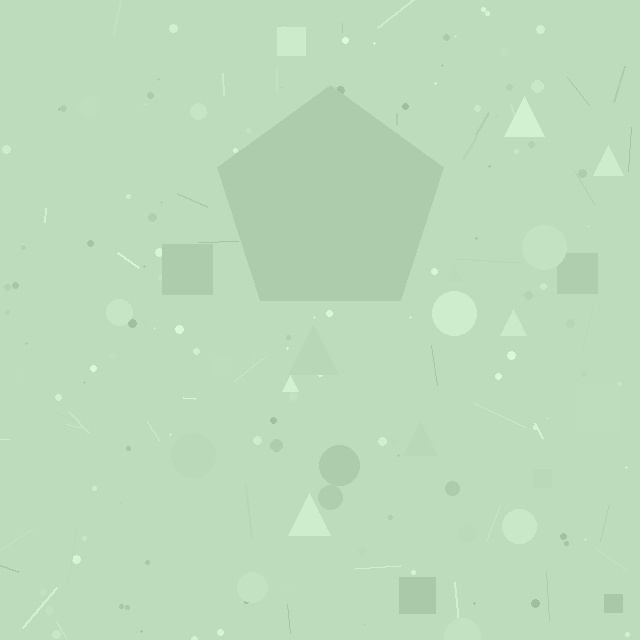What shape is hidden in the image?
A pentagon is hidden in the image.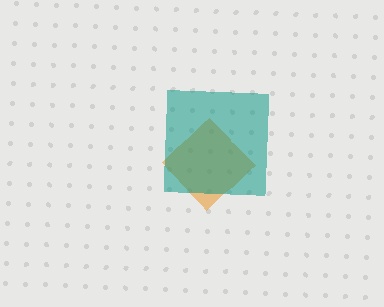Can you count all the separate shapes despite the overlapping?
Yes, there are 2 separate shapes.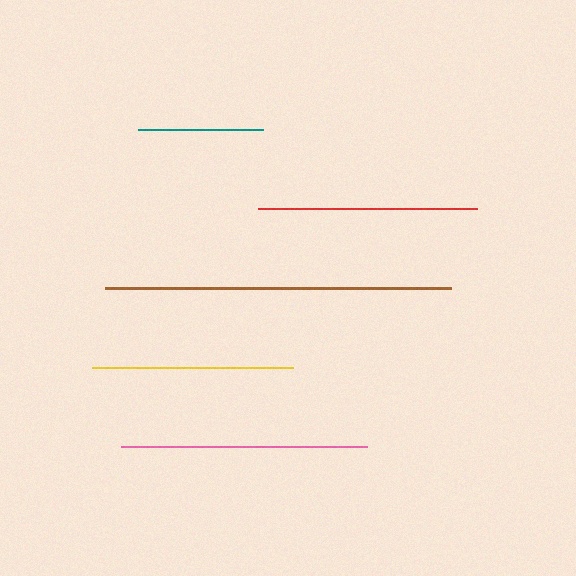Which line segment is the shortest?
The teal line is the shortest at approximately 126 pixels.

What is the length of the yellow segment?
The yellow segment is approximately 202 pixels long.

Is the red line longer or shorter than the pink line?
The pink line is longer than the red line.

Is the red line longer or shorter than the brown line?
The brown line is longer than the red line.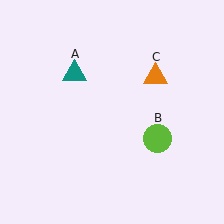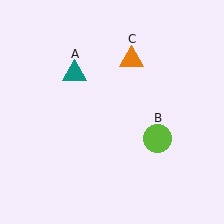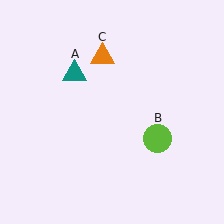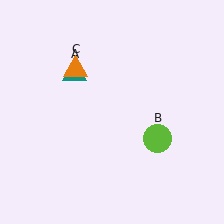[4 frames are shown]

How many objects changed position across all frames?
1 object changed position: orange triangle (object C).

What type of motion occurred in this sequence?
The orange triangle (object C) rotated counterclockwise around the center of the scene.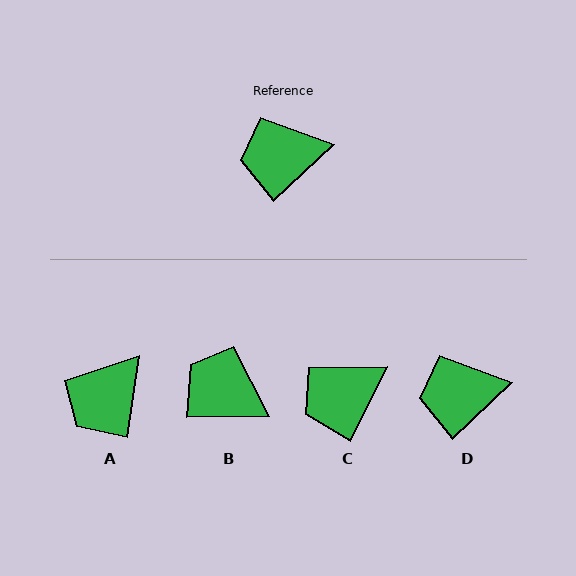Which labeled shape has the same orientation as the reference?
D.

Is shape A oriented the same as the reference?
No, it is off by about 39 degrees.